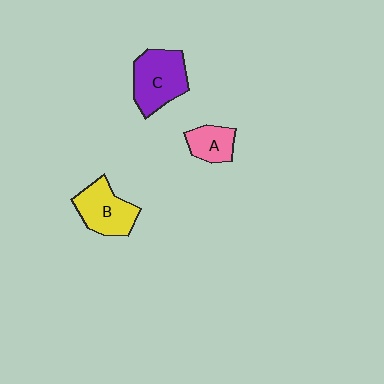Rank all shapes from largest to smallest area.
From largest to smallest: C (purple), B (yellow), A (pink).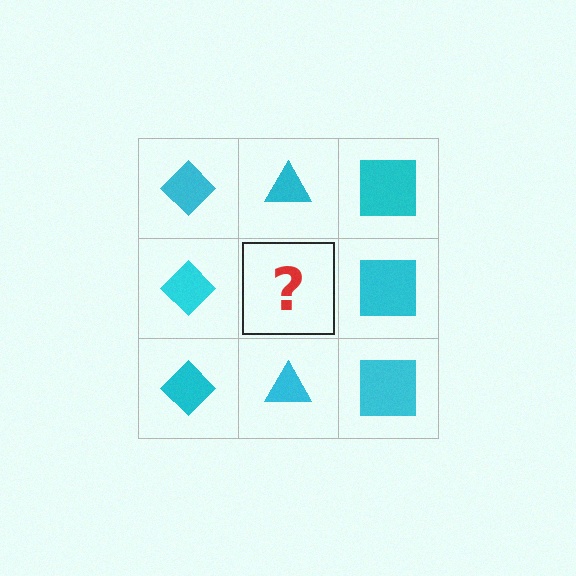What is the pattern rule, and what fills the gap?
The rule is that each column has a consistent shape. The gap should be filled with a cyan triangle.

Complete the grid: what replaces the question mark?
The question mark should be replaced with a cyan triangle.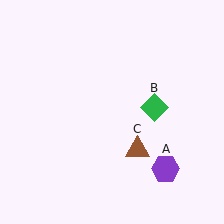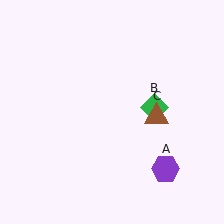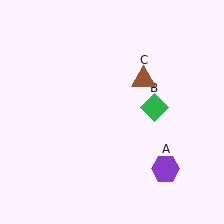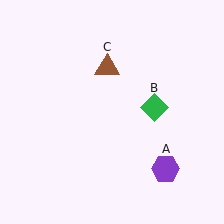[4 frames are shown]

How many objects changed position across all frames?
1 object changed position: brown triangle (object C).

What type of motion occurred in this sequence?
The brown triangle (object C) rotated counterclockwise around the center of the scene.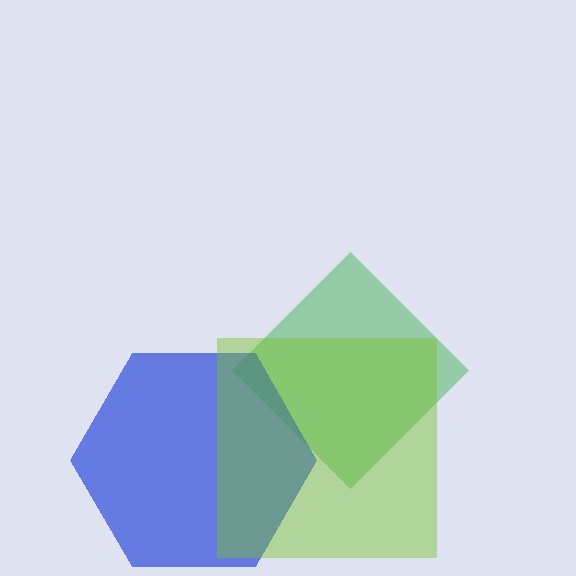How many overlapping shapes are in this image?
There are 3 overlapping shapes in the image.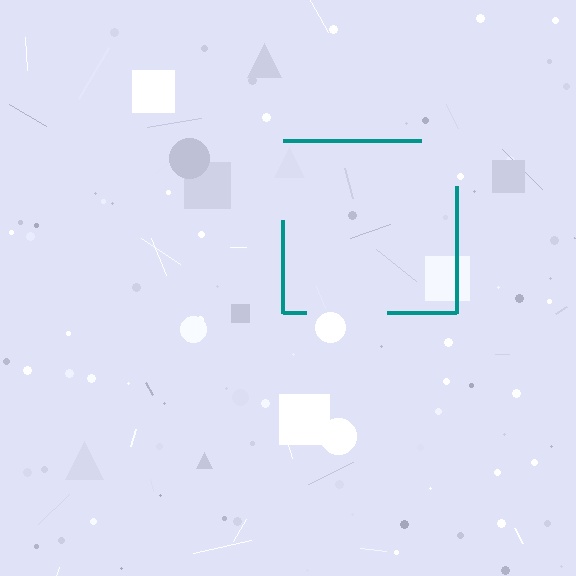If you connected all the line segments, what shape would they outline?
They would outline a square.